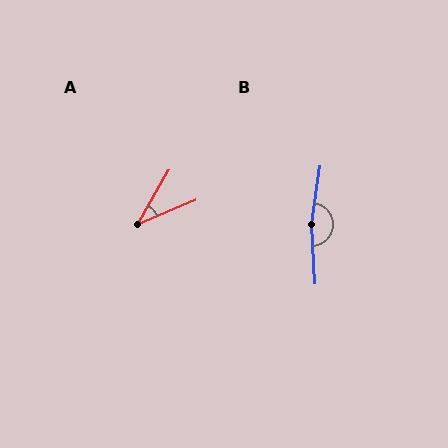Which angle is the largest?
B, at approximately 169 degrees.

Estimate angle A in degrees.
Approximately 37 degrees.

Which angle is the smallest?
A, at approximately 37 degrees.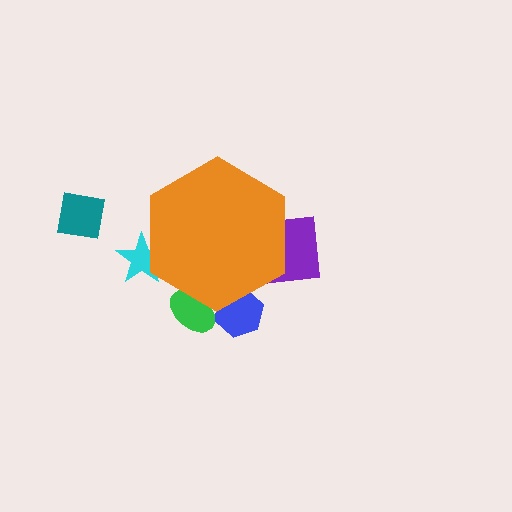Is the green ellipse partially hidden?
Yes, the green ellipse is partially hidden behind the orange hexagon.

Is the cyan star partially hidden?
Yes, the cyan star is partially hidden behind the orange hexagon.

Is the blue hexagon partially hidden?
Yes, the blue hexagon is partially hidden behind the orange hexagon.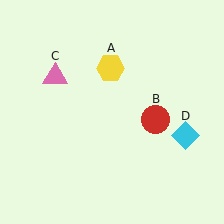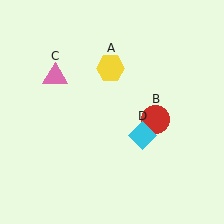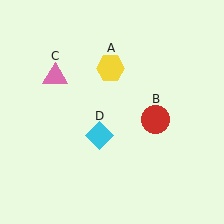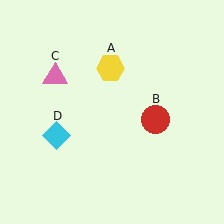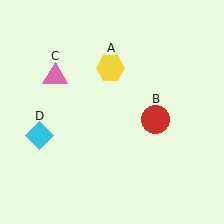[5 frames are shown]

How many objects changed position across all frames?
1 object changed position: cyan diamond (object D).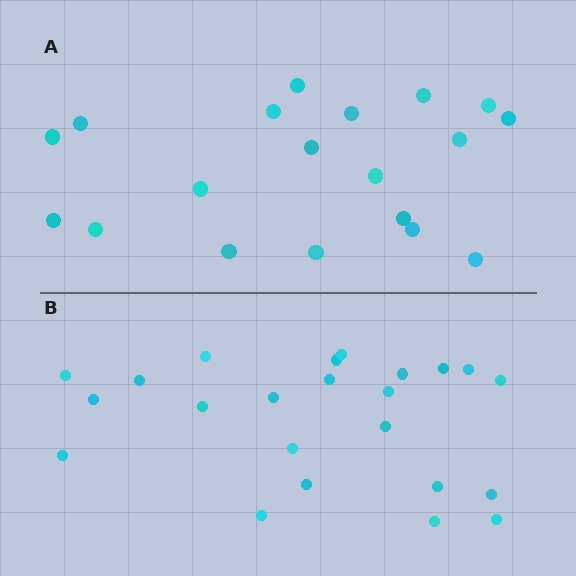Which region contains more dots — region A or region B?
Region B (the bottom region) has more dots.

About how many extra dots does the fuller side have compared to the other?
Region B has about 4 more dots than region A.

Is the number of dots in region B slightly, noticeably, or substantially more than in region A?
Region B has only slightly more — the two regions are fairly close. The ratio is roughly 1.2 to 1.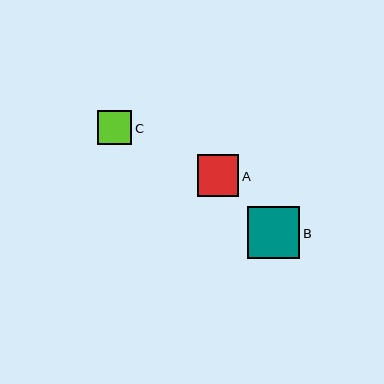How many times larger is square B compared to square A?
Square B is approximately 1.2 times the size of square A.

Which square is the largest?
Square B is the largest with a size of approximately 52 pixels.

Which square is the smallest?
Square C is the smallest with a size of approximately 34 pixels.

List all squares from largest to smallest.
From largest to smallest: B, A, C.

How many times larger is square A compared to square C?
Square A is approximately 1.2 times the size of square C.